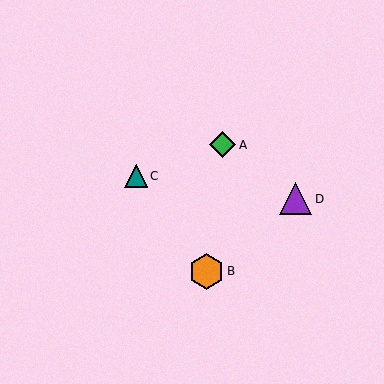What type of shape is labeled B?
Shape B is an orange hexagon.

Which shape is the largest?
The orange hexagon (labeled B) is the largest.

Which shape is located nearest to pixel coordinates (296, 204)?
The purple triangle (labeled D) at (296, 199) is nearest to that location.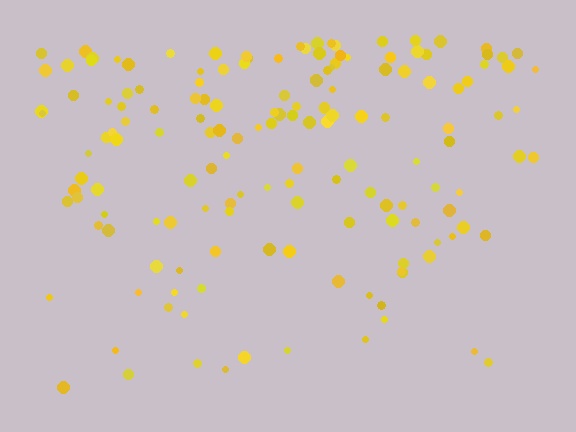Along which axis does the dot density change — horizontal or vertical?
Vertical.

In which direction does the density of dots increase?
From bottom to top, with the top side densest.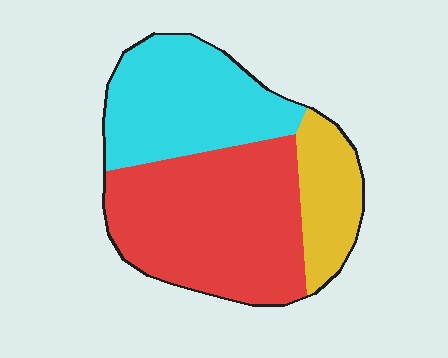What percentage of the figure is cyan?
Cyan takes up between a third and a half of the figure.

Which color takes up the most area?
Red, at roughly 50%.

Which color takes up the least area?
Yellow, at roughly 15%.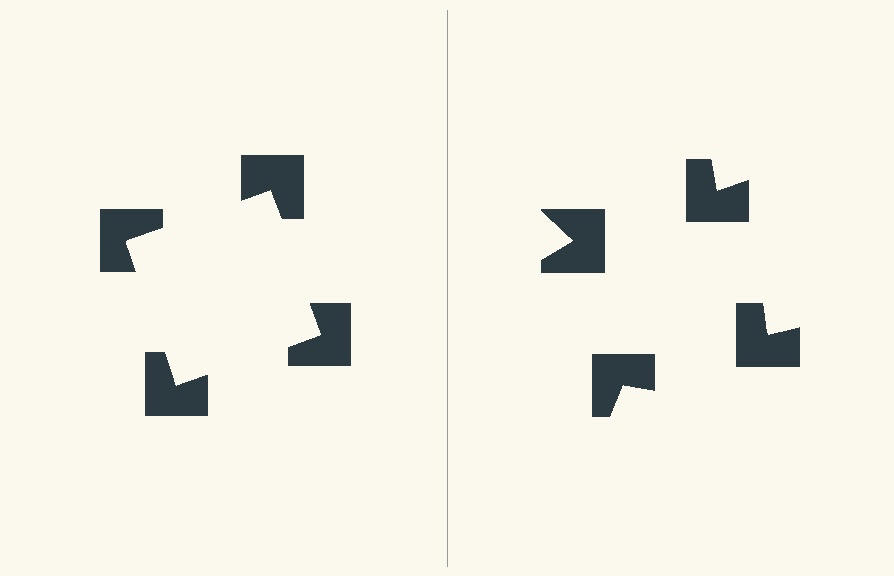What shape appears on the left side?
An illusory square.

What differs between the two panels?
The notched squares are positioned identically on both sides; only the wedge orientations differ. On the left they align to a square; on the right they are misaligned.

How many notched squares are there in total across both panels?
8 — 4 on each side.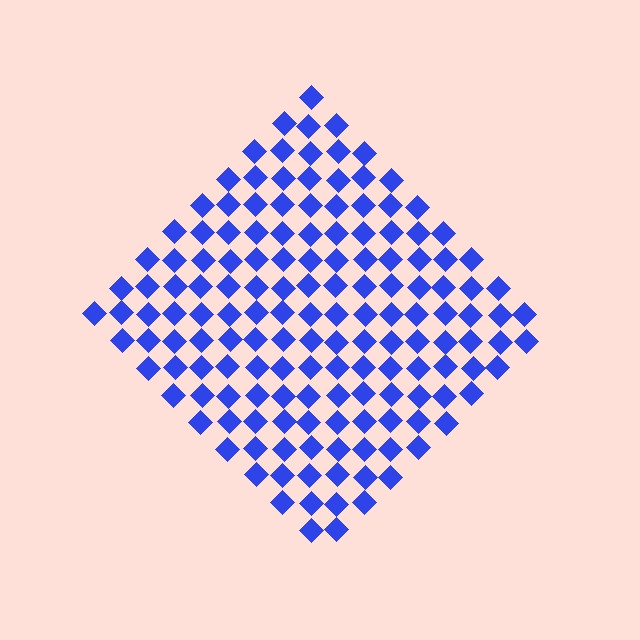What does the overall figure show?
The overall figure shows a diamond.